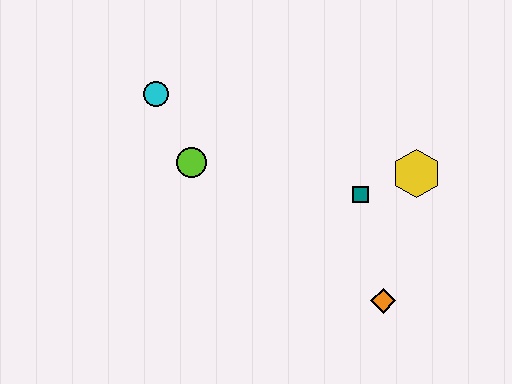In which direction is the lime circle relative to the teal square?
The lime circle is to the left of the teal square.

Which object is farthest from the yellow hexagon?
The cyan circle is farthest from the yellow hexagon.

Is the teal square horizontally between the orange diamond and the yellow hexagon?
No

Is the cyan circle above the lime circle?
Yes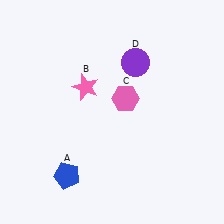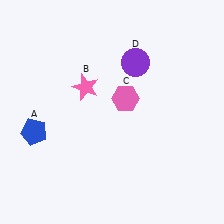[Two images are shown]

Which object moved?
The blue pentagon (A) moved up.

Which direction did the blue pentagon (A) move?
The blue pentagon (A) moved up.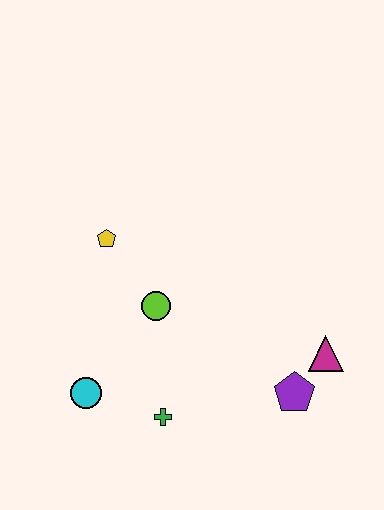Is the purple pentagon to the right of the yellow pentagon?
Yes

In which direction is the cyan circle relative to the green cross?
The cyan circle is to the left of the green cross.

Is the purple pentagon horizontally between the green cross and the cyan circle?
No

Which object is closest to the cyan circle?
The green cross is closest to the cyan circle.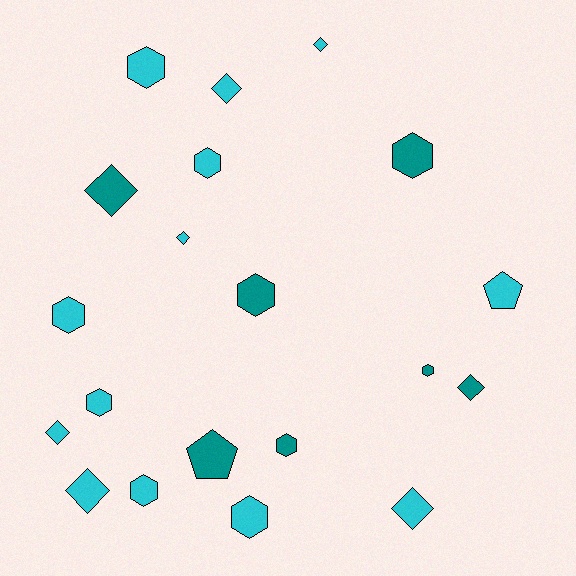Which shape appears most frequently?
Hexagon, with 10 objects.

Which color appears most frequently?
Cyan, with 13 objects.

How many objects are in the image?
There are 20 objects.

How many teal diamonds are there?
There are 2 teal diamonds.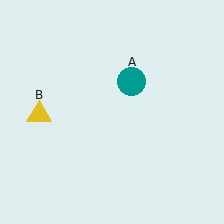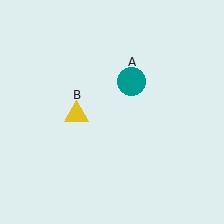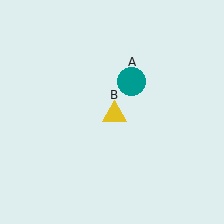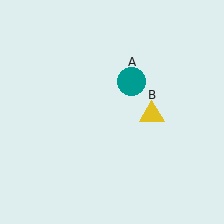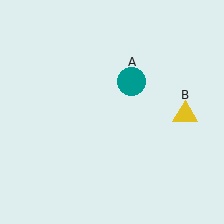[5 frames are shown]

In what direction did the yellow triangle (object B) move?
The yellow triangle (object B) moved right.